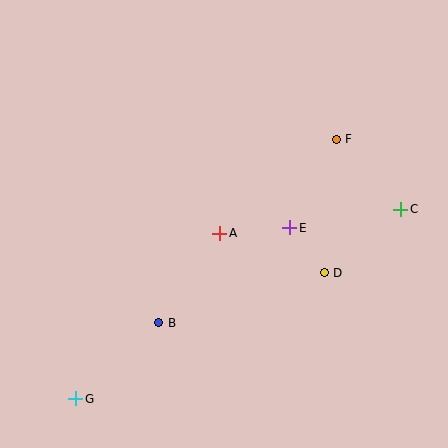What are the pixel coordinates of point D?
Point D is at (324, 273).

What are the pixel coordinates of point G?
Point G is at (76, 399).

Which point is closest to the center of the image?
Point A at (220, 233) is closest to the center.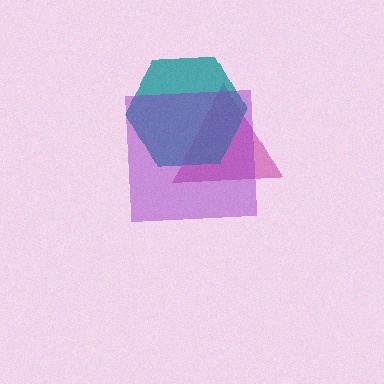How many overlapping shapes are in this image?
There are 3 overlapping shapes in the image.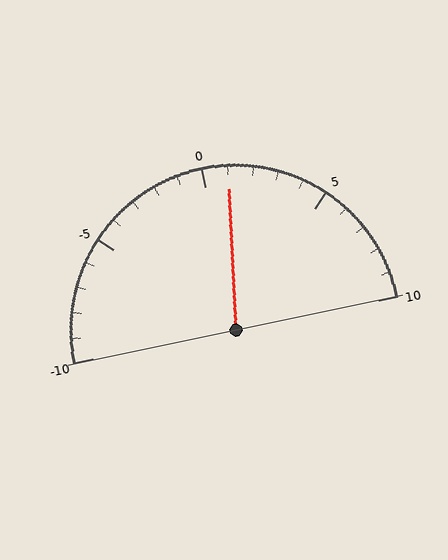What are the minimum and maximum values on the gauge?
The gauge ranges from -10 to 10.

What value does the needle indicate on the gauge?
The needle indicates approximately 1.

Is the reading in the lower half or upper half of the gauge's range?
The reading is in the upper half of the range (-10 to 10).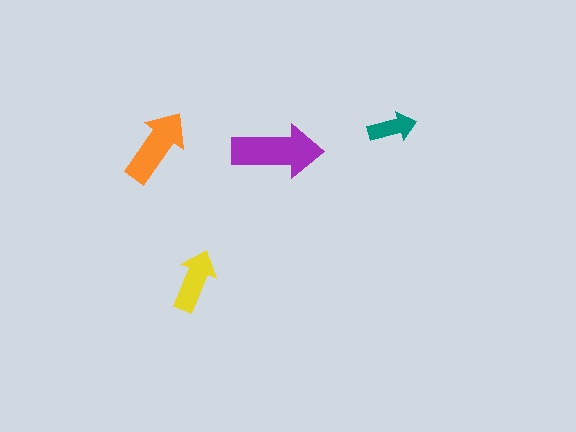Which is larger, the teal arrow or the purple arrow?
The purple one.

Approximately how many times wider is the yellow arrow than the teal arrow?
About 1.5 times wider.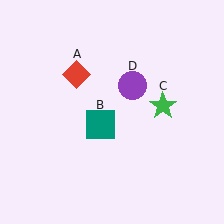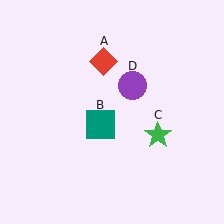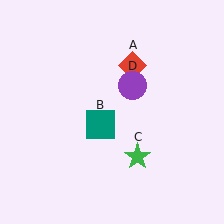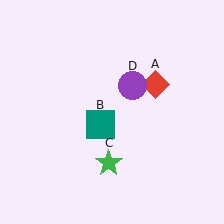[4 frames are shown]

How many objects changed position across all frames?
2 objects changed position: red diamond (object A), green star (object C).